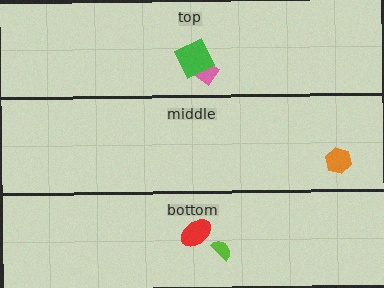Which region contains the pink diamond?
The top region.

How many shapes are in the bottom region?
2.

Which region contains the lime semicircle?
The bottom region.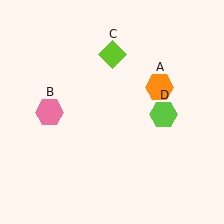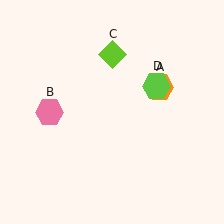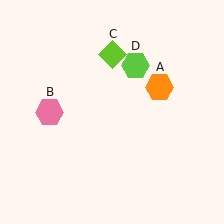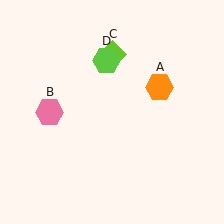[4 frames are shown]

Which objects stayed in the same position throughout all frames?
Orange hexagon (object A) and pink hexagon (object B) and lime diamond (object C) remained stationary.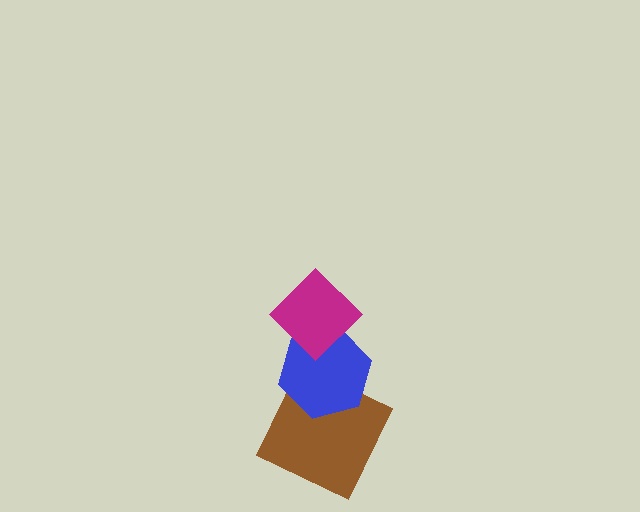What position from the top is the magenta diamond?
The magenta diamond is 1st from the top.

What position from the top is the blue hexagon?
The blue hexagon is 2nd from the top.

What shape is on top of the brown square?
The blue hexagon is on top of the brown square.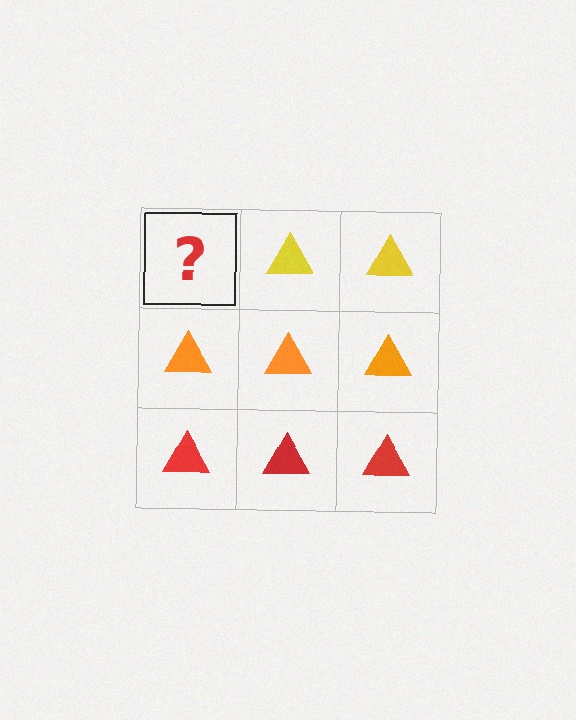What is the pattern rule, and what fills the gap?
The rule is that each row has a consistent color. The gap should be filled with a yellow triangle.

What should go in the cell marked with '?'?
The missing cell should contain a yellow triangle.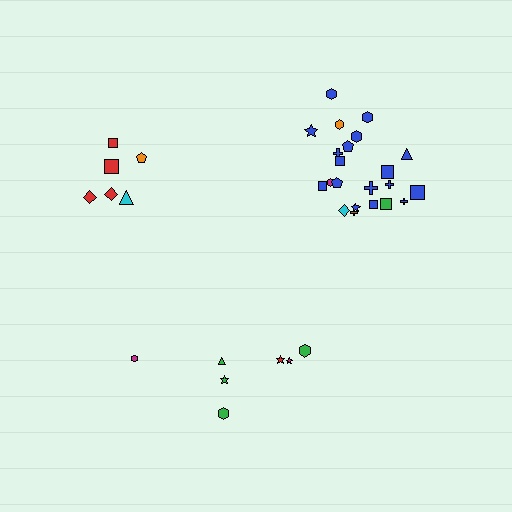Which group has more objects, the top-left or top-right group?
The top-right group.